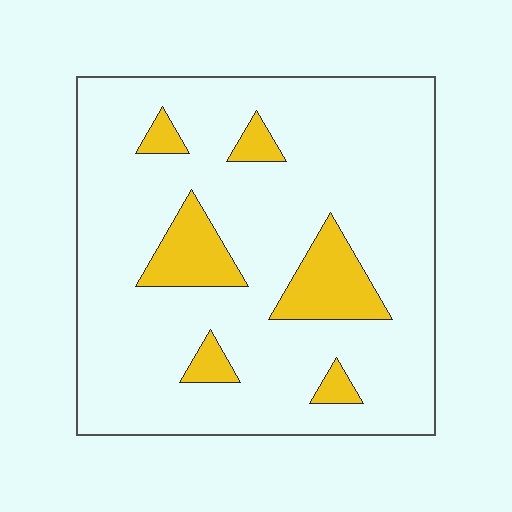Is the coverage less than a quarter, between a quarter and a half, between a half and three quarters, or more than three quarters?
Less than a quarter.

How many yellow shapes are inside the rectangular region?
6.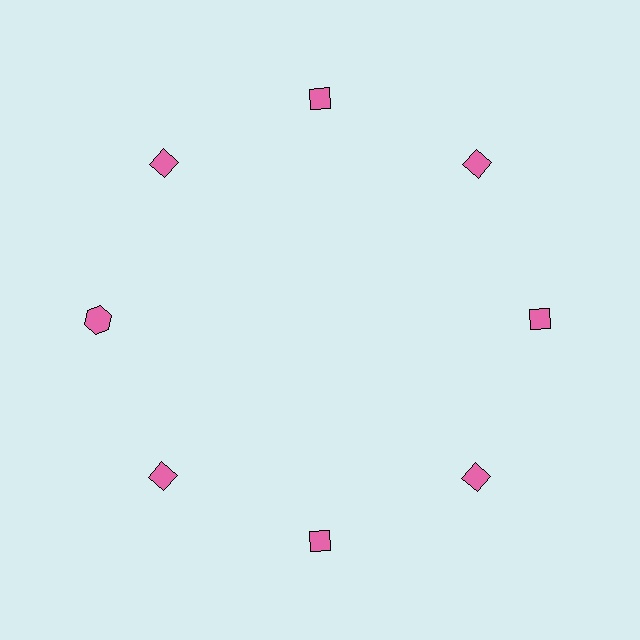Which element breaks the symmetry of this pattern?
The pink hexagon at roughly the 9 o'clock position breaks the symmetry. All other shapes are pink diamonds.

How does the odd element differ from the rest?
It has a different shape: hexagon instead of diamond.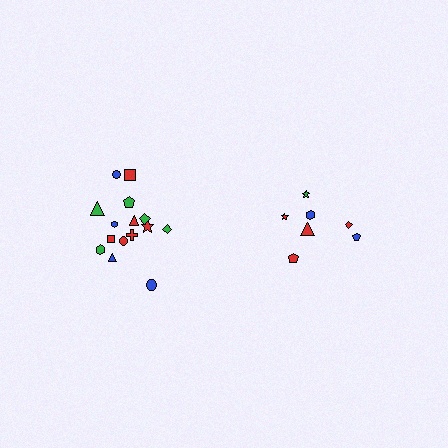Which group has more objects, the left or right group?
The left group.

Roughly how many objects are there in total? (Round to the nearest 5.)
Roughly 20 objects in total.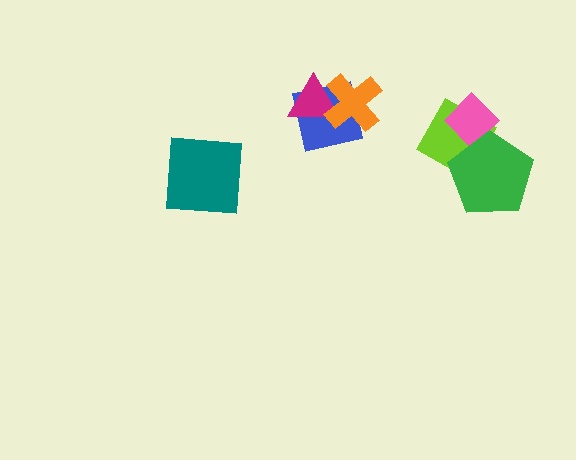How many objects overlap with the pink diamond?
2 objects overlap with the pink diamond.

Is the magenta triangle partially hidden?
Yes, it is partially covered by another shape.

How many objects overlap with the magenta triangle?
2 objects overlap with the magenta triangle.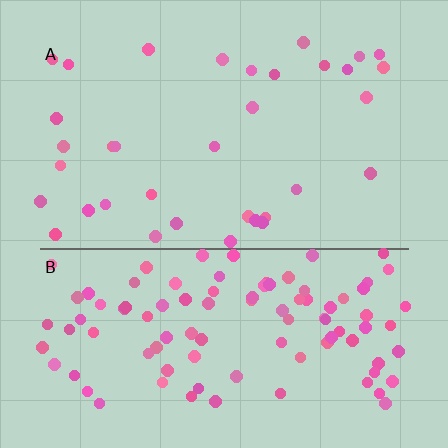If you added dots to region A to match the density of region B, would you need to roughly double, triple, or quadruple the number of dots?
Approximately triple.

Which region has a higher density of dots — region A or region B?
B (the bottom).